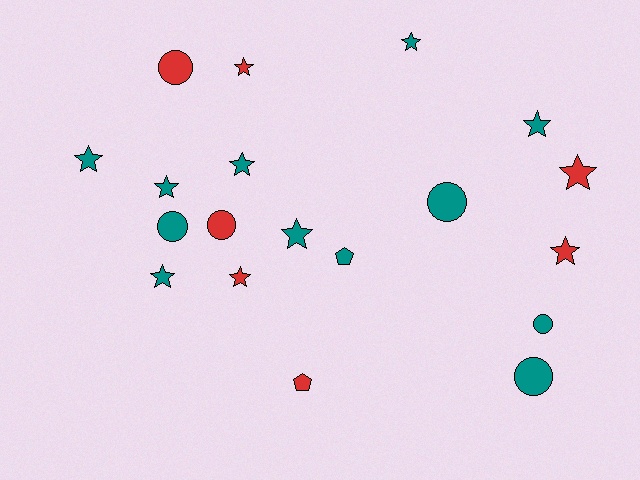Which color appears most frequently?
Teal, with 12 objects.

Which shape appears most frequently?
Star, with 11 objects.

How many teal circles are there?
There are 4 teal circles.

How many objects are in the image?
There are 19 objects.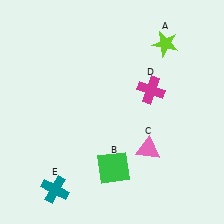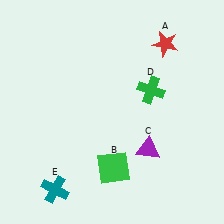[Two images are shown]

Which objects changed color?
A changed from lime to red. C changed from pink to purple. D changed from magenta to green.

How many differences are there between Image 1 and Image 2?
There are 3 differences between the two images.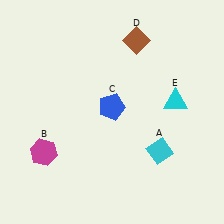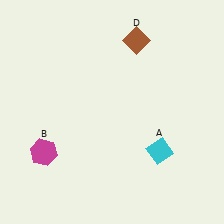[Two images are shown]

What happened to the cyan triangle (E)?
The cyan triangle (E) was removed in Image 2. It was in the top-right area of Image 1.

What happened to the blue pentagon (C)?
The blue pentagon (C) was removed in Image 2. It was in the top-left area of Image 1.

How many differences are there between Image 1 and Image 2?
There are 2 differences between the two images.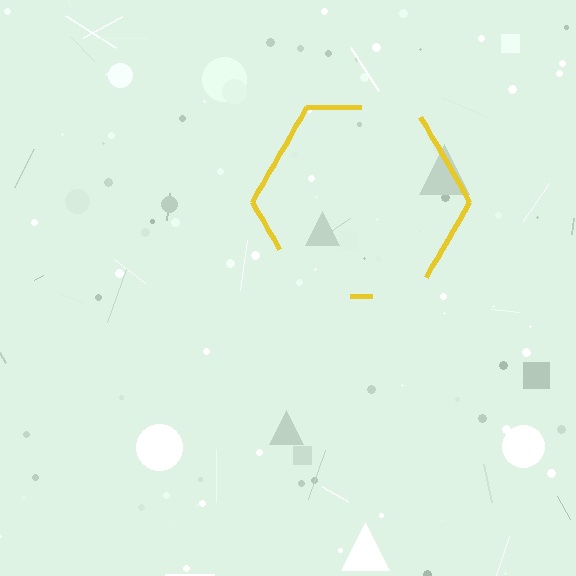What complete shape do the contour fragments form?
The contour fragments form a hexagon.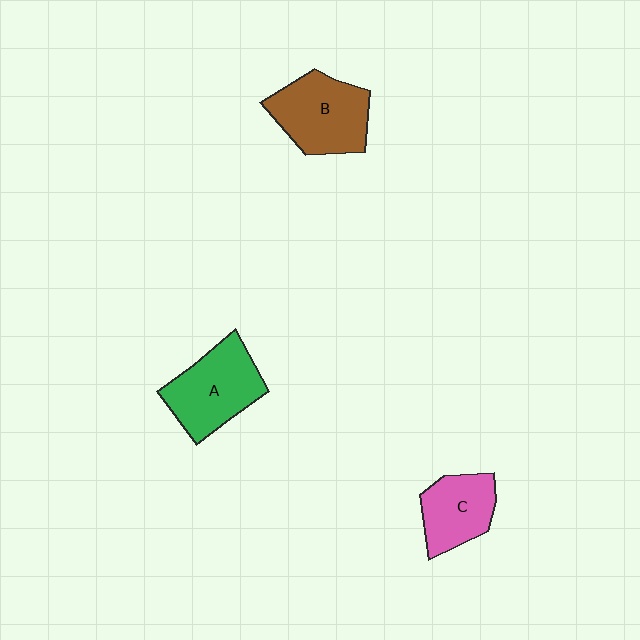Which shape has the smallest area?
Shape C (pink).